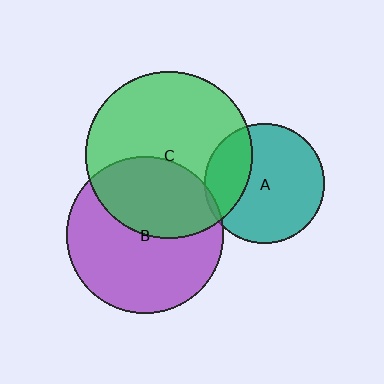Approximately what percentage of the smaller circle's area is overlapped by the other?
Approximately 40%.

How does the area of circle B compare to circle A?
Approximately 1.7 times.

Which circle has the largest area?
Circle C (green).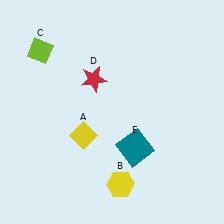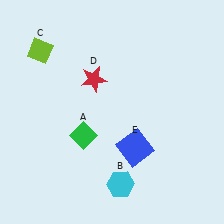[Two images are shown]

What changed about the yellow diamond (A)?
In Image 1, A is yellow. In Image 2, it changed to green.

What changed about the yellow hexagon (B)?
In Image 1, B is yellow. In Image 2, it changed to cyan.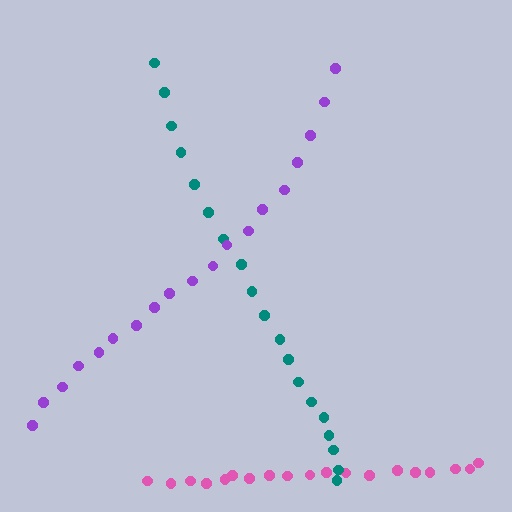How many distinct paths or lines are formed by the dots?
There are 3 distinct paths.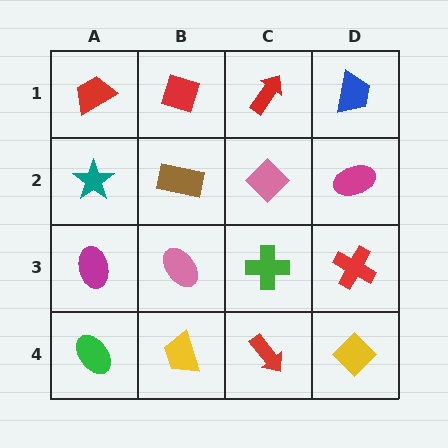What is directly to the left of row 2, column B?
A teal star.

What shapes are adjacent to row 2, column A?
A red trapezoid (row 1, column A), a magenta ellipse (row 3, column A), a brown rectangle (row 2, column B).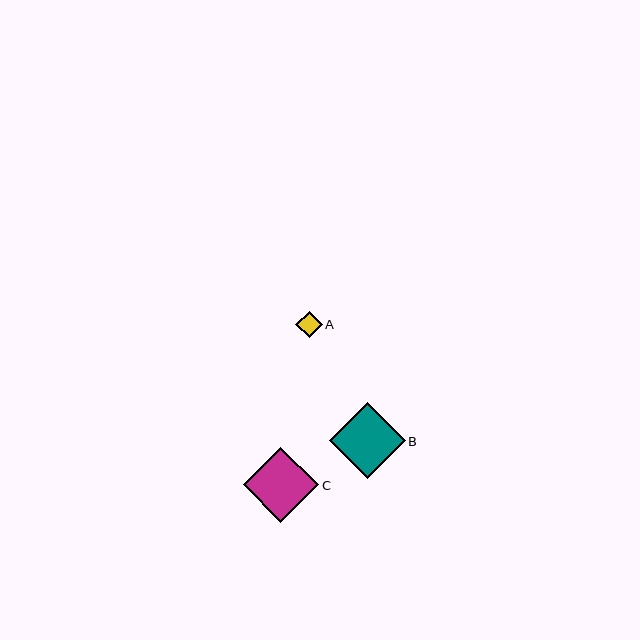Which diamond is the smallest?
Diamond A is the smallest with a size of approximately 27 pixels.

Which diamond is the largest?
Diamond C is the largest with a size of approximately 75 pixels.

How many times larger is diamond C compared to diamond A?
Diamond C is approximately 2.8 times the size of diamond A.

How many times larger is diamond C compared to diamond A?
Diamond C is approximately 2.8 times the size of diamond A.